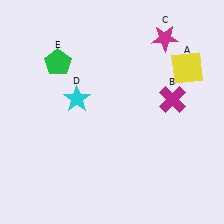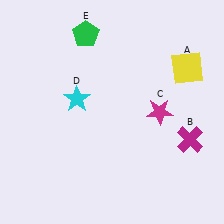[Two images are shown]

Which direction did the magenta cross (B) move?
The magenta cross (B) moved down.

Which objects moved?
The objects that moved are: the magenta cross (B), the magenta star (C), the green pentagon (E).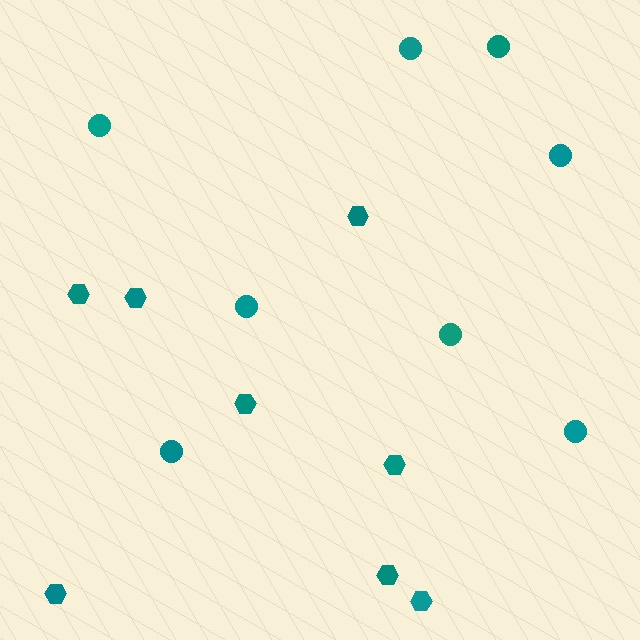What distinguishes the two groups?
There are 2 groups: one group of circles (8) and one group of hexagons (8).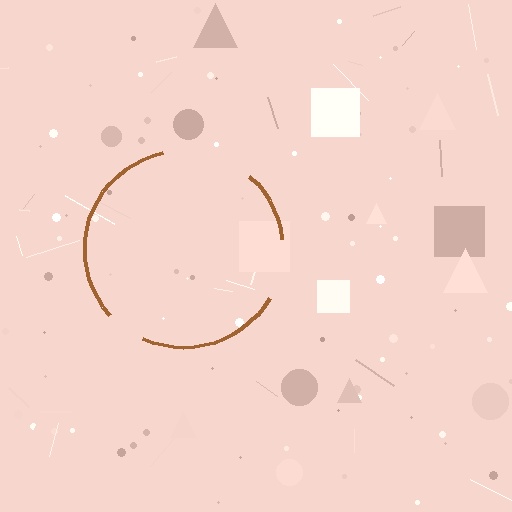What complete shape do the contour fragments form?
The contour fragments form a circle.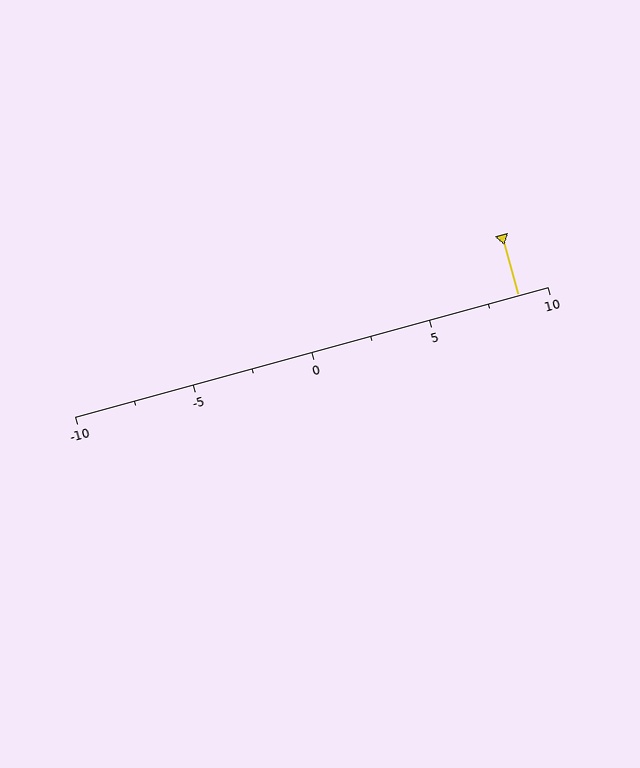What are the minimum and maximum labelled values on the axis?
The axis runs from -10 to 10.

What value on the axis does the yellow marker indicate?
The marker indicates approximately 8.8.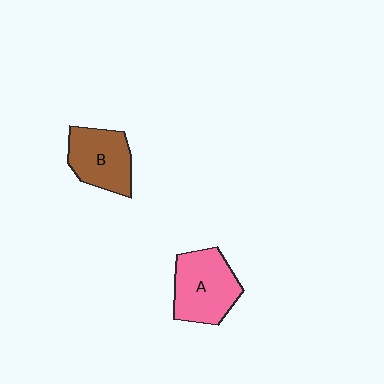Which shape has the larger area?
Shape A (pink).